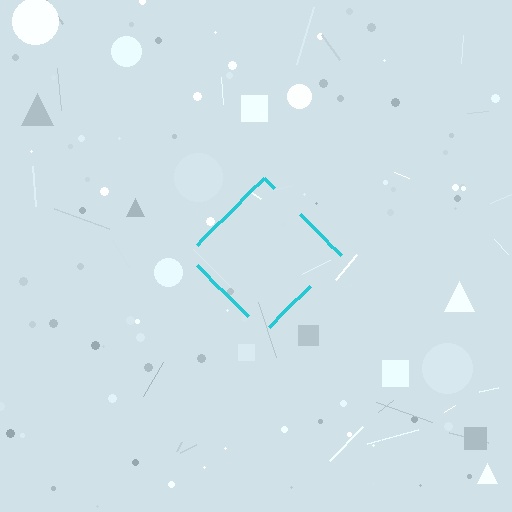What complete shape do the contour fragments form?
The contour fragments form a diamond.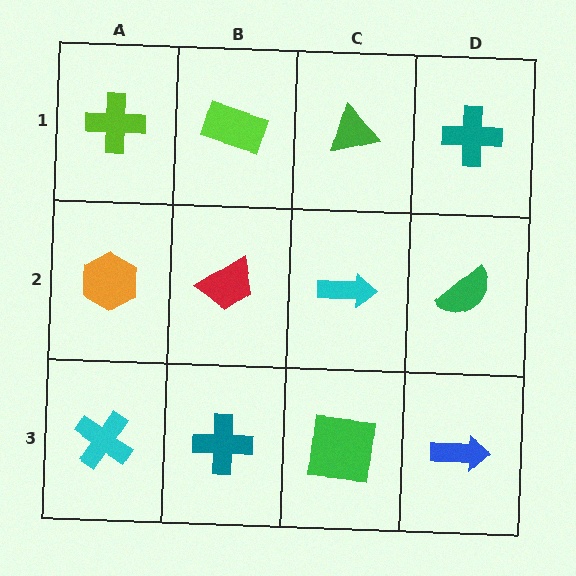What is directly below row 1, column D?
A green semicircle.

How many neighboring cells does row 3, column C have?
3.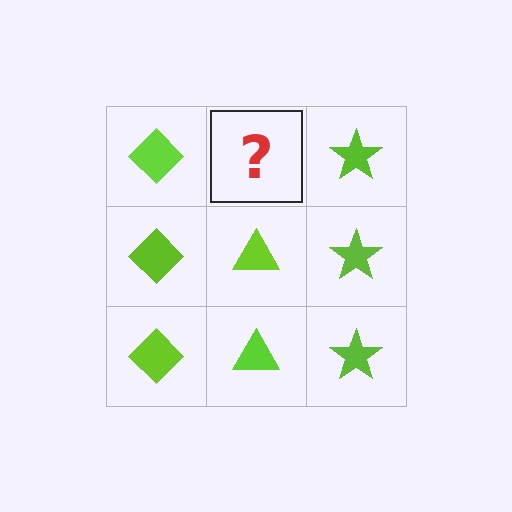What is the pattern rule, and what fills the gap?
The rule is that each column has a consistent shape. The gap should be filled with a lime triangle.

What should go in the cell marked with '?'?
The missing cell should contain a lime triangle.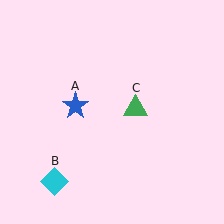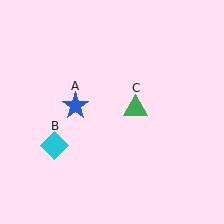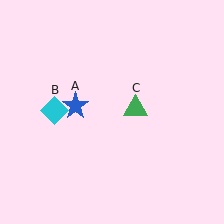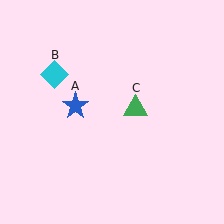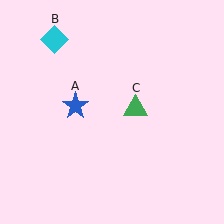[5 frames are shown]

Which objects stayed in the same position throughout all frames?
Blue star (object A) and green triangle (object C) remained stationary.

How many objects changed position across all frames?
1 object changed position: cyan diamond (object B).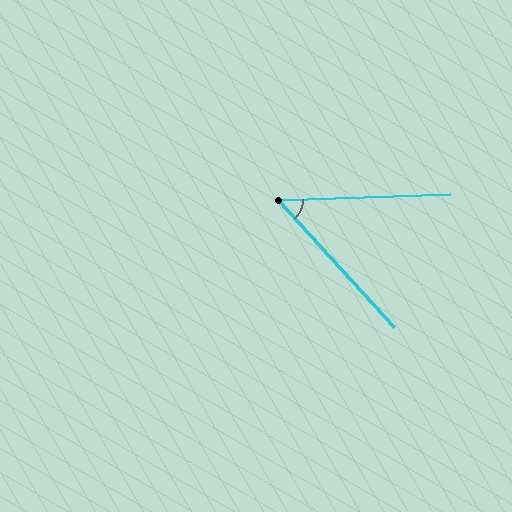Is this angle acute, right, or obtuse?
It is acute.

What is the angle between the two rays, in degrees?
Approximately 50 degrees.